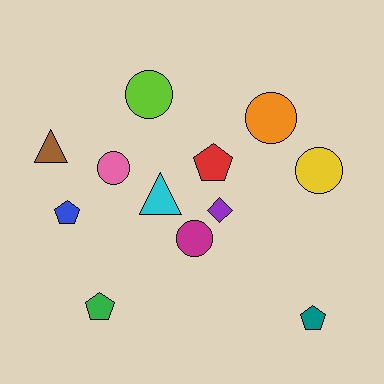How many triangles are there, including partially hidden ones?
There are 2 triangles.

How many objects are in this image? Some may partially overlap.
There are 12 objects.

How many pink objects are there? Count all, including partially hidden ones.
There is 1 pink object.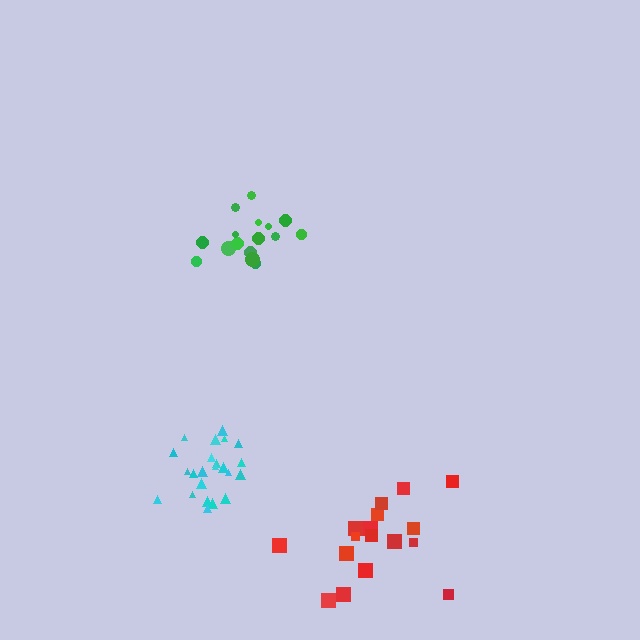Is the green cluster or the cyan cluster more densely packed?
Cyan.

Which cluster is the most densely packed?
Cyan.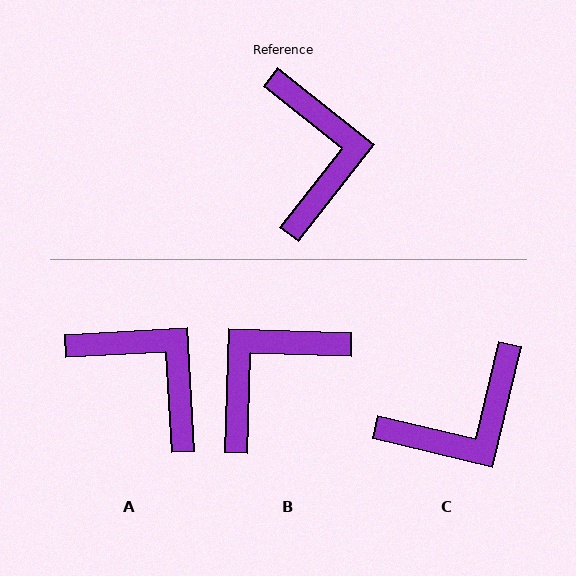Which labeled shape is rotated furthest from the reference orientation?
B, about 126 degrees away.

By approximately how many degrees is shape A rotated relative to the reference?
Approximately 41 degrees counter-clockwise.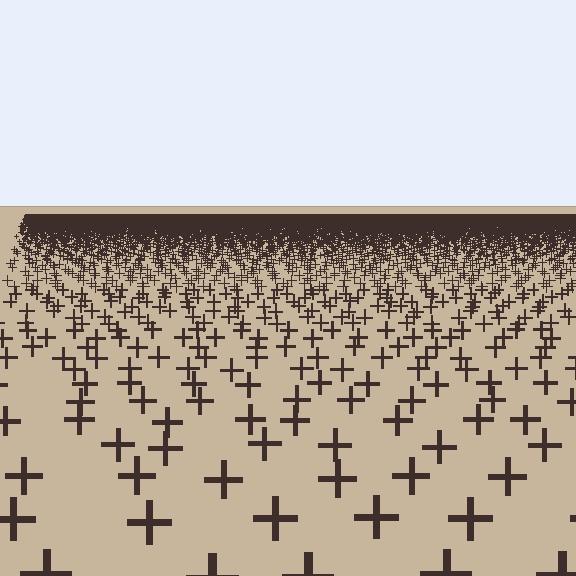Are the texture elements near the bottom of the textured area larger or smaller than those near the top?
Larger. Near the bottom, elements are closer to the viewer and appear at a bigger on-screen size.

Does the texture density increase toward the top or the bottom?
Density increases toward the top.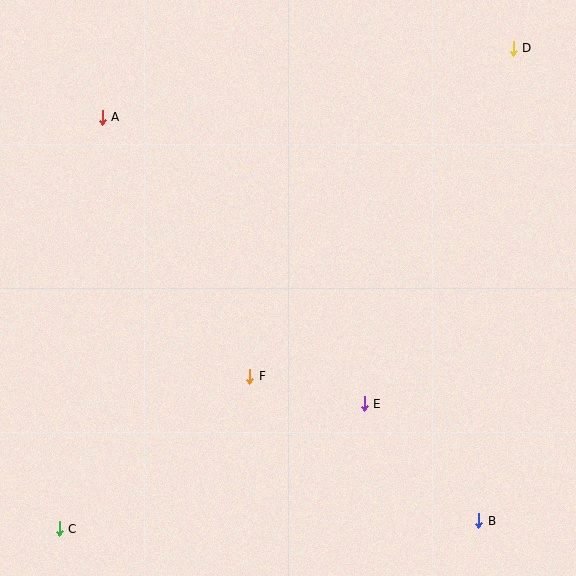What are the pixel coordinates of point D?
Point D is at (513, 48).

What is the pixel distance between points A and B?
The distance between A and B is 552 pixels.